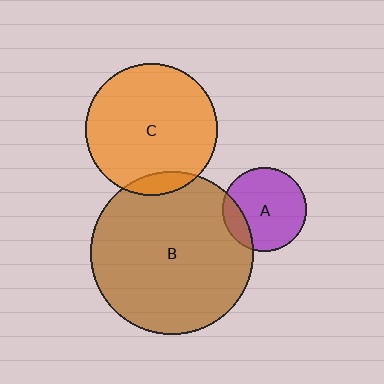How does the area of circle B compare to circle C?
Approximately 1.5 times.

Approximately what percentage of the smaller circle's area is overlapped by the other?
Approximately 15%.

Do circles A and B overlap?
Yes.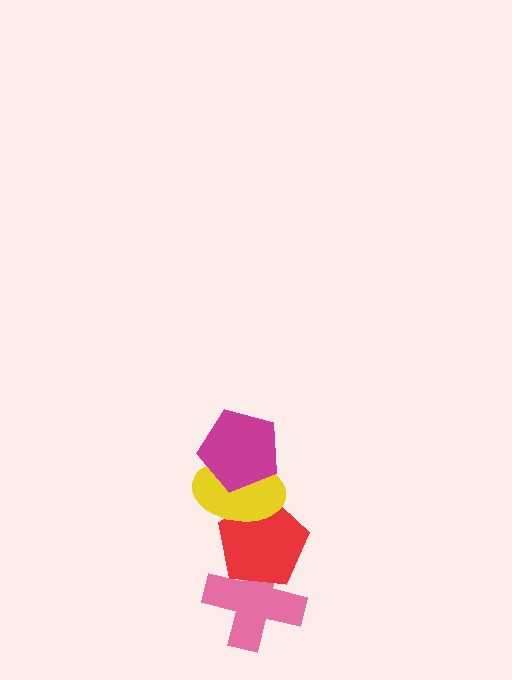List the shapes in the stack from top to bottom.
From top to bottom: the magenta pentagon, the yellow ellipse, the red pentagon, the pink cross.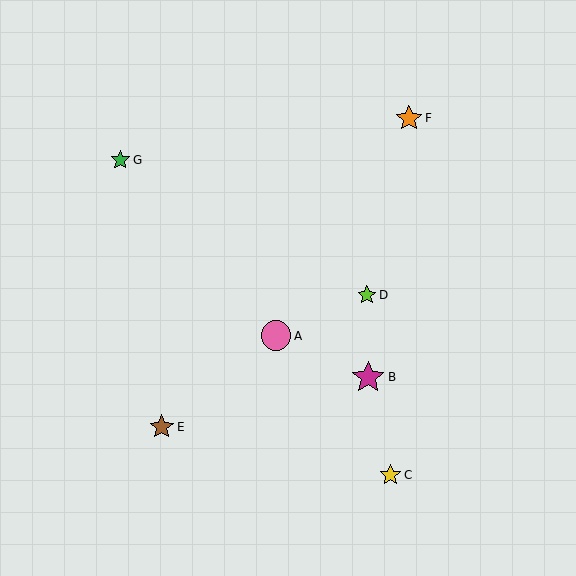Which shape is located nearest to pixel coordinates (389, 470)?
The yellow star (labeled C) at (390, 475) is nearest to that location.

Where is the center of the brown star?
The center of the brown star is at (162, 427).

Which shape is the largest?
The magenta star (labeled B) is the largest.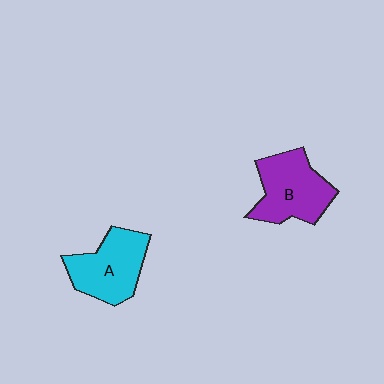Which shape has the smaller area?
Shape A (cyan).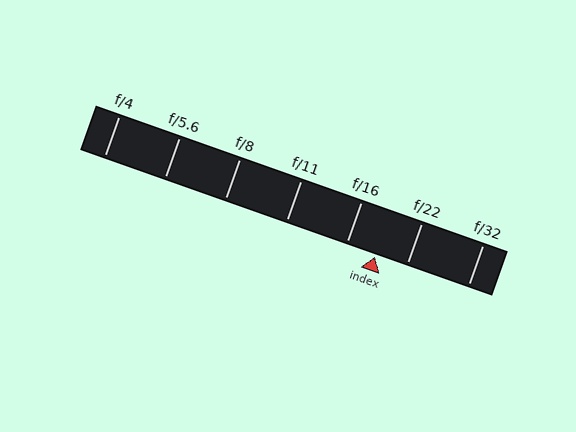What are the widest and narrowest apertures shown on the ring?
The widest aperture shown is f/4 and the narrowest is f/32.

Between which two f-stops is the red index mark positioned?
The index mark is between f/16 and f/22.